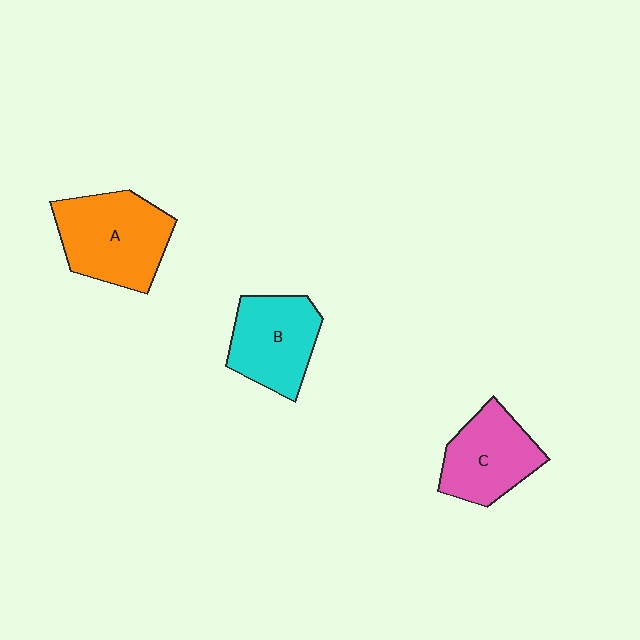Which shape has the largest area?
Shape A (orange).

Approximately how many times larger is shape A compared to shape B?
Approximately 1.2 times.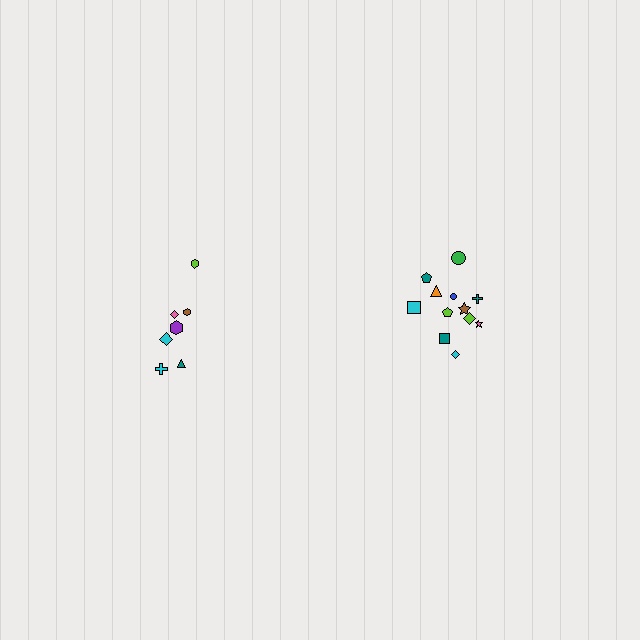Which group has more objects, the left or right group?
The right group.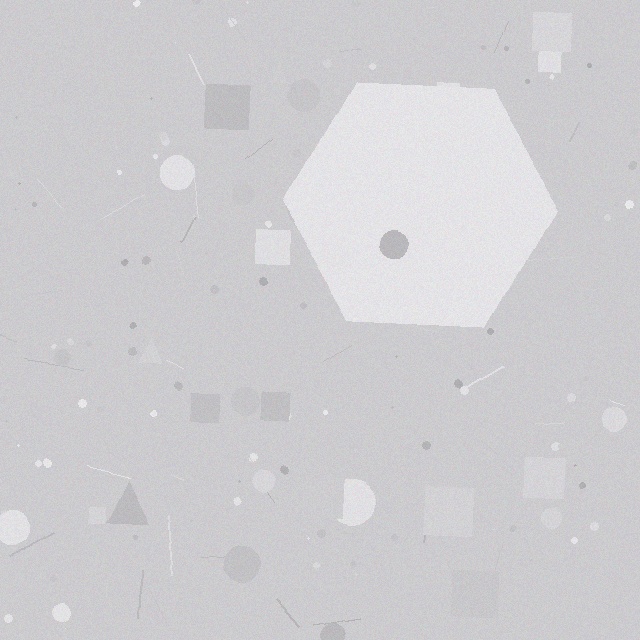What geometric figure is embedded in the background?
A hexagon is embedded in the background.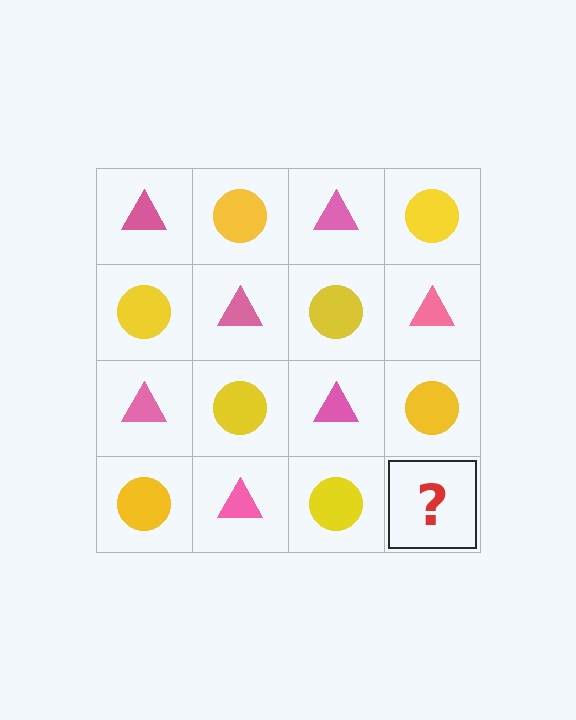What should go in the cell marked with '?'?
The missing cell should contain a pink triangle.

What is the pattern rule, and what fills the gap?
The rule is that it alternates pink triangle and yellow circle in a checkerboard pattern. The gap should be filled with a pink triangle.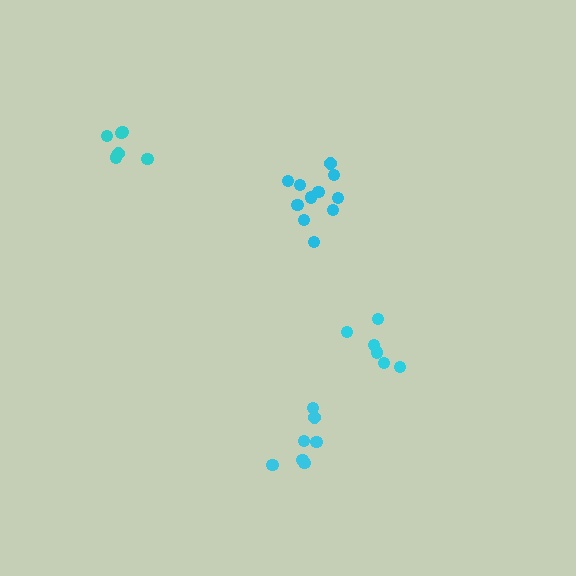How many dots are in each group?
Group 1: 6 dots, Group 2: 7 dots, Group 3: 11 dots, Group 4: 6 dots (30 total).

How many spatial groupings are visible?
There are 4 spatial groupings.